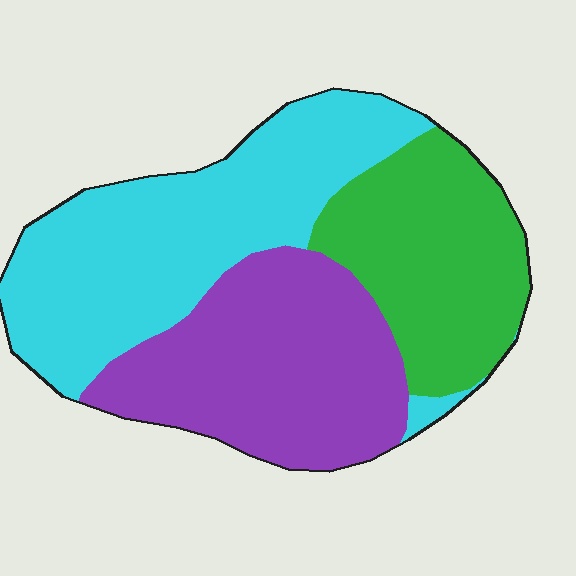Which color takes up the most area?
Cyan, at roughly 40%.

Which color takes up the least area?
Green, at roughly 25%.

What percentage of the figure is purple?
Purple covers roughly 35% of the figure.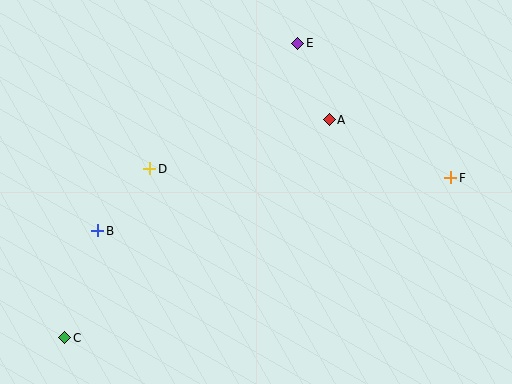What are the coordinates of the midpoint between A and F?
The midpoint between A and F is at (390, 149).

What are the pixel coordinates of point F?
Point F is at (451, 178).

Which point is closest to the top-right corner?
Point F is closest to the top-right corner.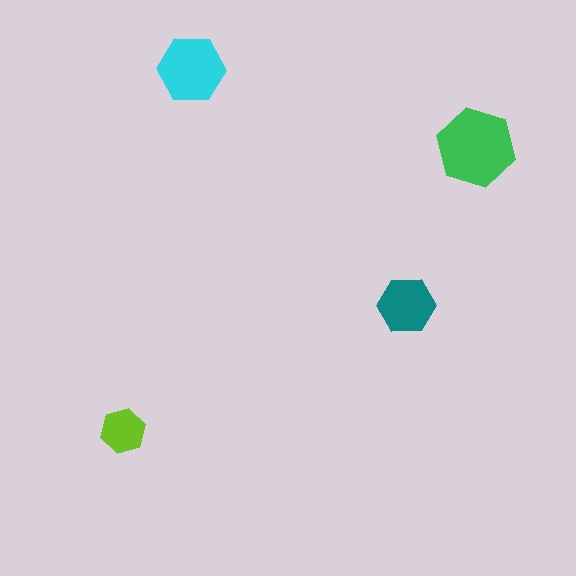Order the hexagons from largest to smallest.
the green one, the cyan one, the teal one, the lime one.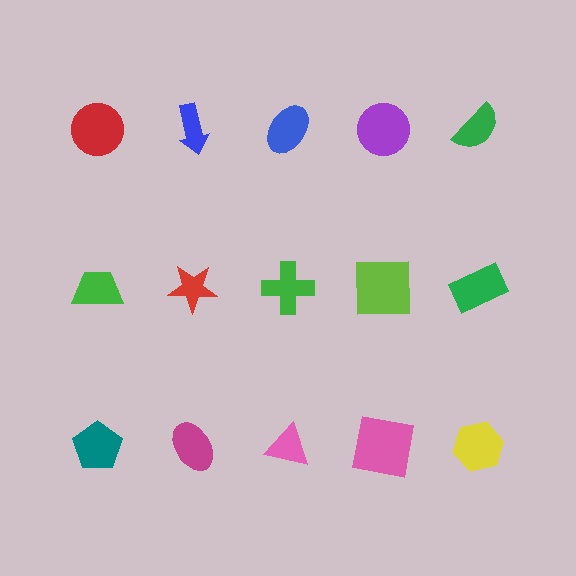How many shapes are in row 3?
5 shapes.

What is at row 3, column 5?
A yellow hexagon.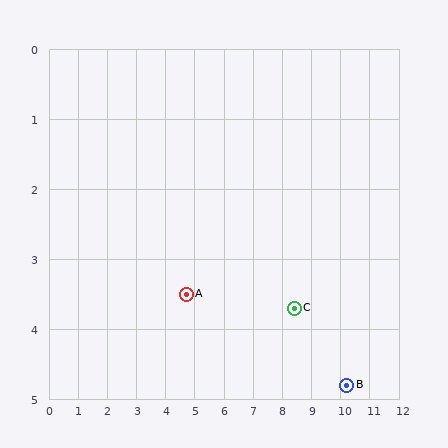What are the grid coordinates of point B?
Point B is at approximately (10.2, 4.8).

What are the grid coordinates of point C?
Point C is at approximately (8.4, 3.7).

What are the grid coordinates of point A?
Point A is at approximately (4.7, 3.5).